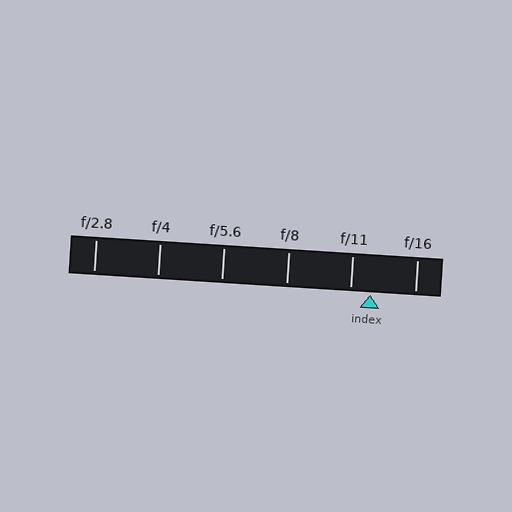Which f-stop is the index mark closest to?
The index mark is closest to f/11.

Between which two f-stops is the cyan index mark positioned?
The index mark is between f/11 and f/16.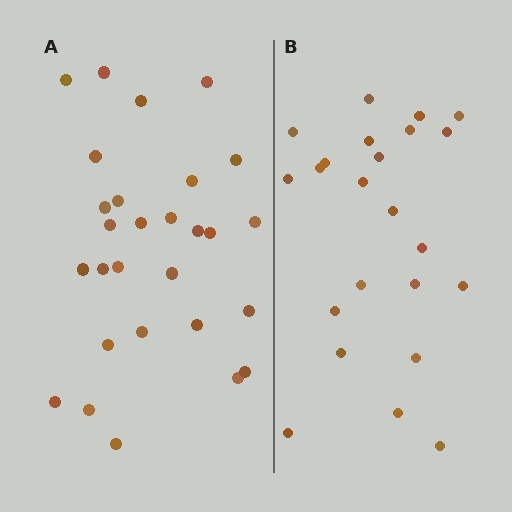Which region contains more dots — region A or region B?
Region A (the left region) has more dots.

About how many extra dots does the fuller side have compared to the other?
Region A has about 5 more dots than region B.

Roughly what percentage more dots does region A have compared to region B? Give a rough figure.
About 20% more.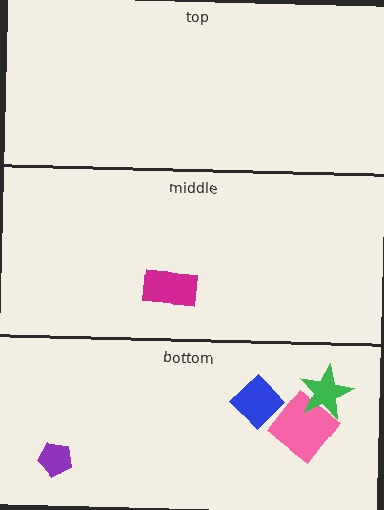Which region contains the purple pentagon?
The bottom region.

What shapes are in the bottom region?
The pink diamond, the blue diamond, the purple pentagon, the green star.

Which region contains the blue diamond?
The bottom region.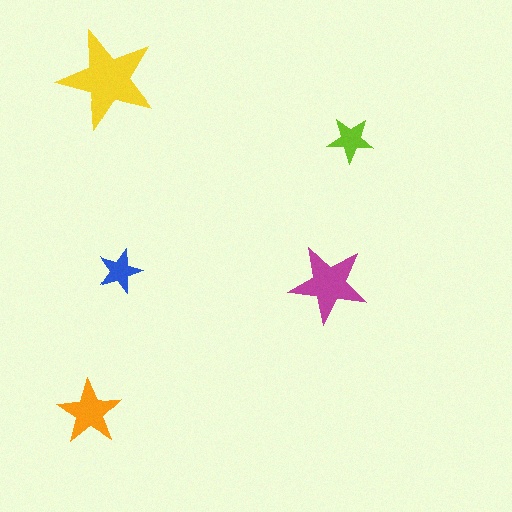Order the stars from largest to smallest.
the yellow one, the magenta one, the orange one, the lime one, the blue one.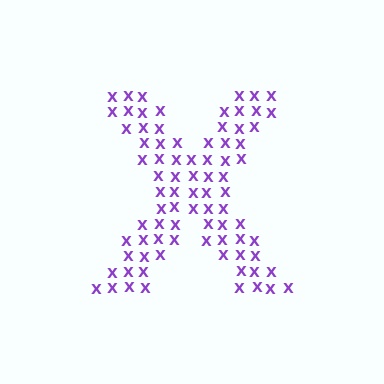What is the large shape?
The large shape is the letter X.